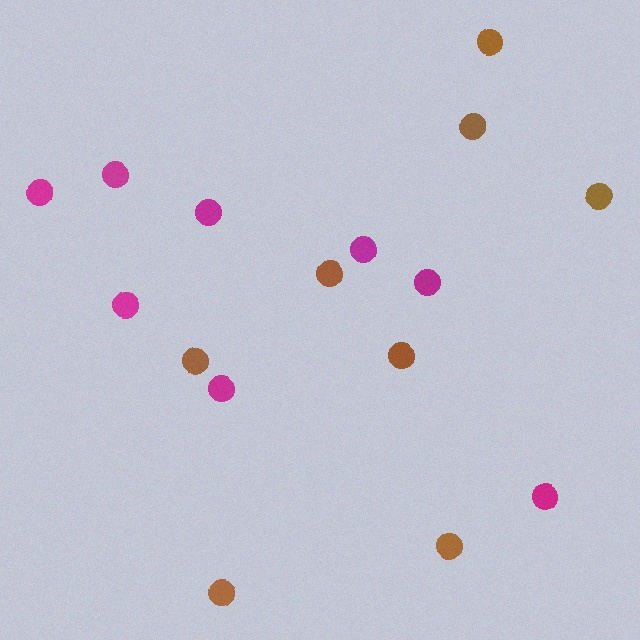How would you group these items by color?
There are 2 groups: one group of magenta circles (8) and one group of brown circles (8).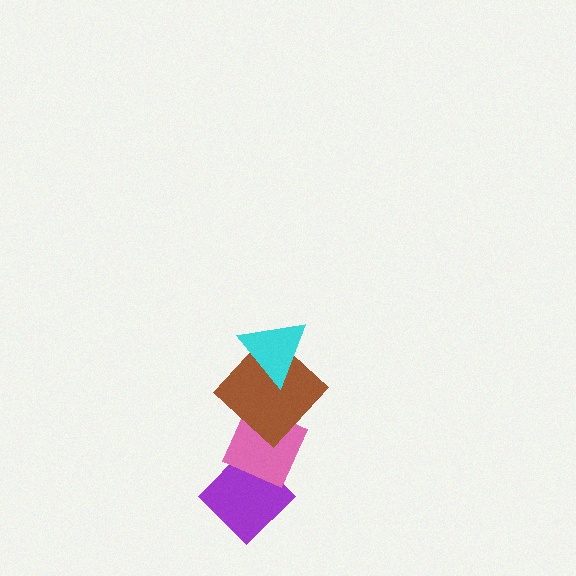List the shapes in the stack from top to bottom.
From top to bottom: the cyan triangle, the brown diamond, the pink diamond, the purple diamond.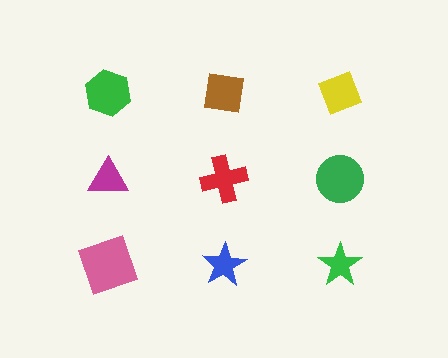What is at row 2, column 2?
A red cross.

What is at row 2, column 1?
A magenta triangle.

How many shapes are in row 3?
3 shapes.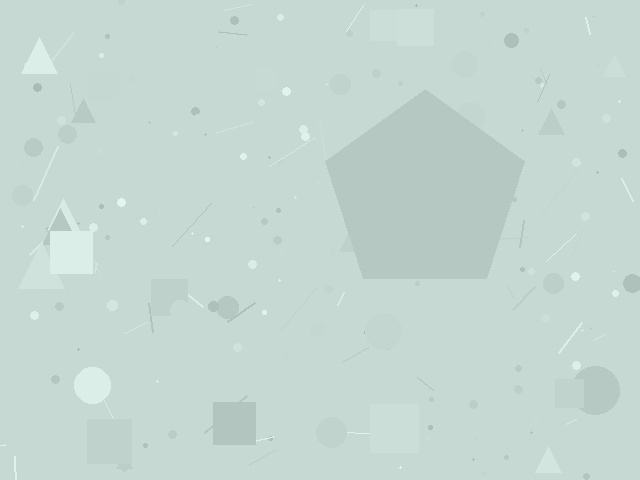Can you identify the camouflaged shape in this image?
The camouflaged shape is a pentagon.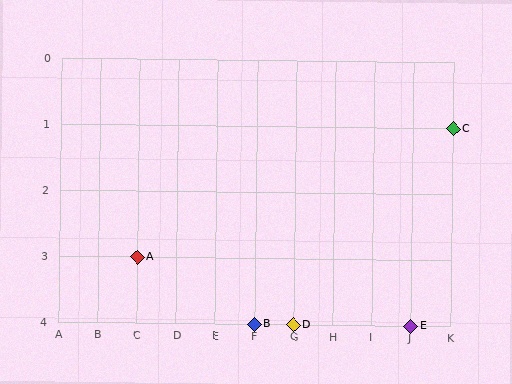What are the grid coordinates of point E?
Point E is at grid coordinates (J, 4).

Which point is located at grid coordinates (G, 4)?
Point D is at (G, 4).